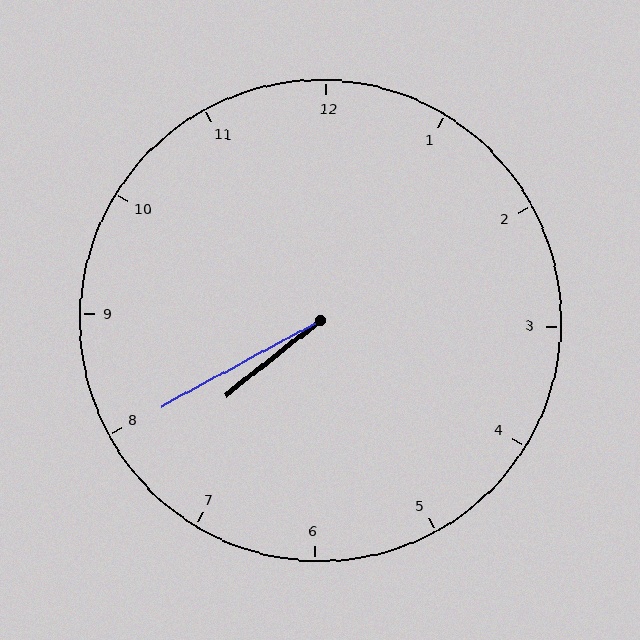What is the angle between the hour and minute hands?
Approximately 10 degrees.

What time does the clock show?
7:40.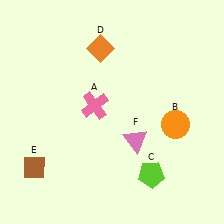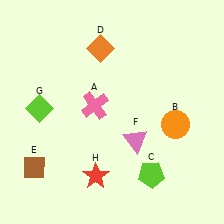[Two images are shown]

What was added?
A lime diamond (G), a red star (H) were added in Image 2.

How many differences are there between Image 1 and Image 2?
There are 2 differences between the two images.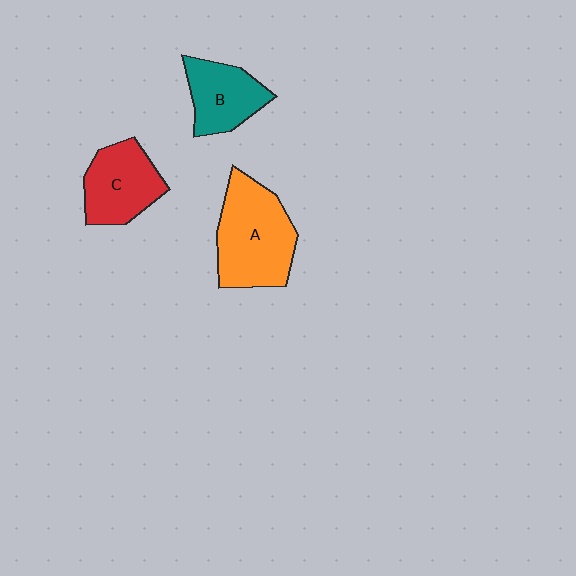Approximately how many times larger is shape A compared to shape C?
Approximately 1.4 times.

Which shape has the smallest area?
Shape B (teal).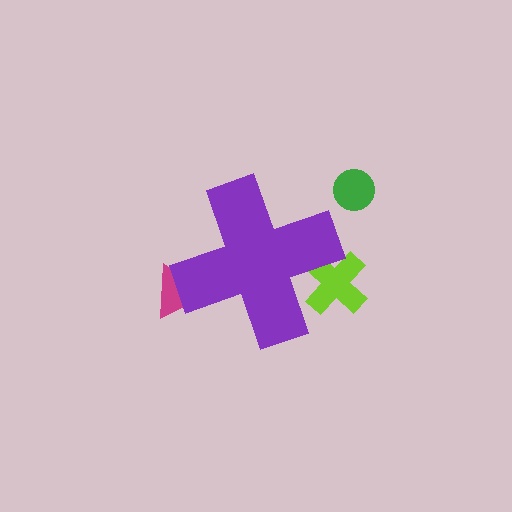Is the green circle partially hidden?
No, the green circle is fully visible.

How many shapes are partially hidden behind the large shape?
2 shapes are partially hidden.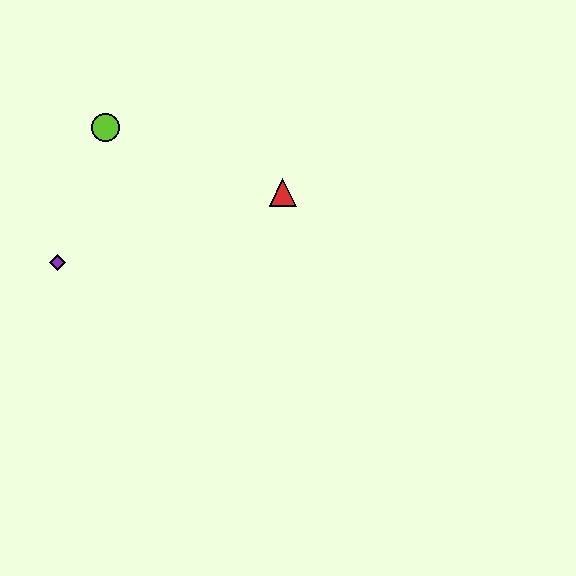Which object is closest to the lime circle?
The purple diamond is closest to the lime circle.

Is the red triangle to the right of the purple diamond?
Yes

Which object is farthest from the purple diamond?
The red triangle is farthest from the purple diamond.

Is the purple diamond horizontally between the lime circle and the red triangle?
No